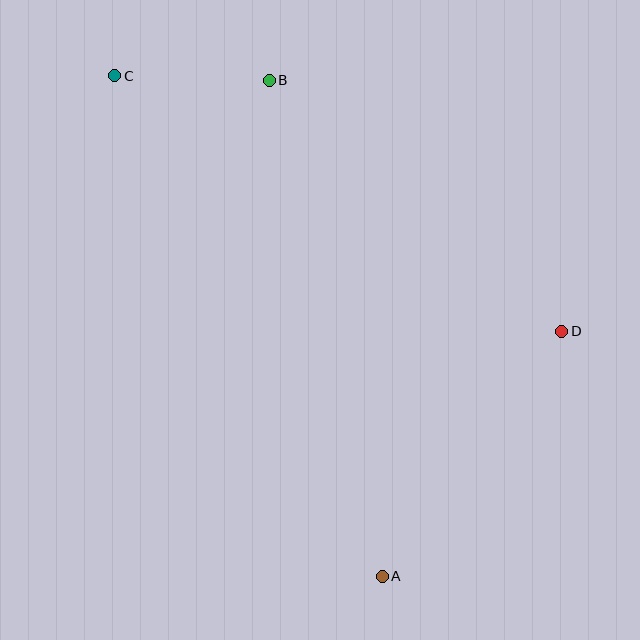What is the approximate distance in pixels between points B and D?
The distance between B and D is approximately 386 pixels.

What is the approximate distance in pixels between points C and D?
The distance between C and D is approximately 515 pixels.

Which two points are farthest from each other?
Points A and C are farthest from each other.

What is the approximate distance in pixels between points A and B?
The distance between A and B is approximately 509 pixels.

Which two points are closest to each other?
Points B and C are closest to each other.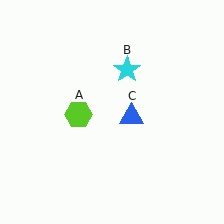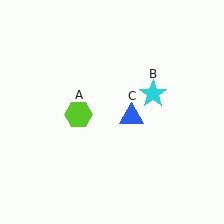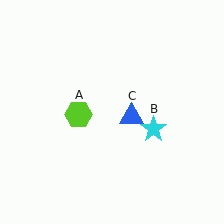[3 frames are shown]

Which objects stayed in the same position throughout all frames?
Lime hexagon (object A) and blue triangle (object C) remained stationary.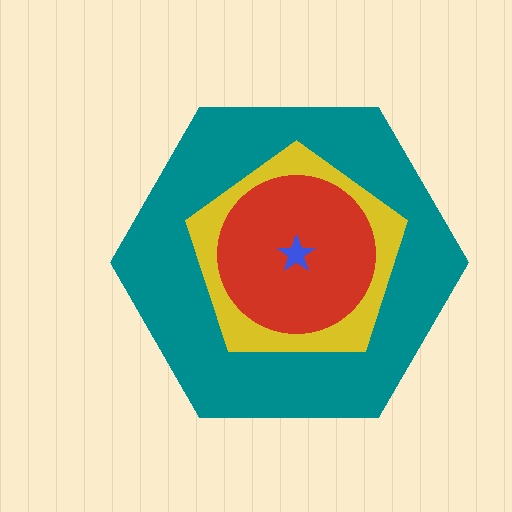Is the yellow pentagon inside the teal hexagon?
Yes.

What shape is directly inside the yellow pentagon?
The red circle.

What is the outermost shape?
The teal hexagon.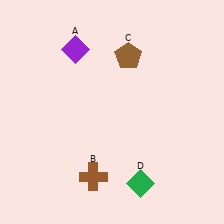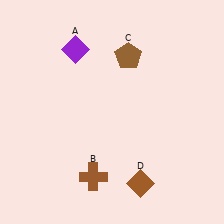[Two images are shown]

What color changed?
The diamond (D) changed from green in Image 1 to brown in Image 2.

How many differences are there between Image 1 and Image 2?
There is 1 difference between the two images.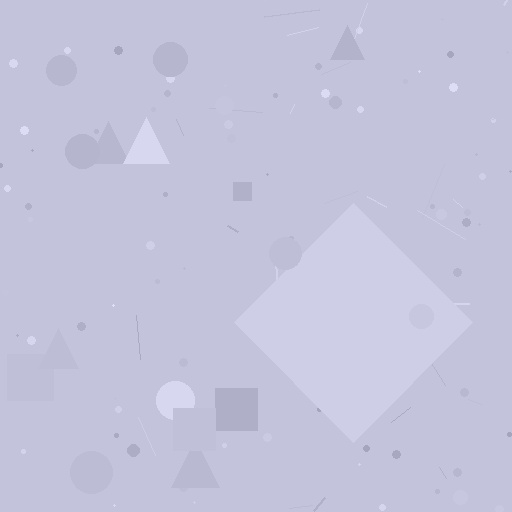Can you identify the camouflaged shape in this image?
The camouflaged shape is a diamond.